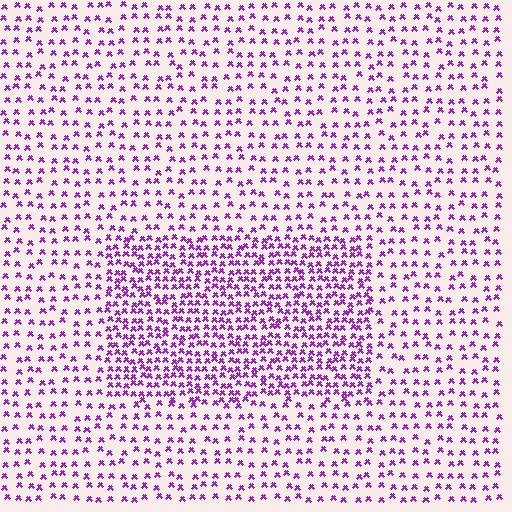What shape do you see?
I see a rectangle.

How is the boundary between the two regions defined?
The boundary is defined by a change in element density (approximately 2.1x ratio). All elements are the same color, size, and shape.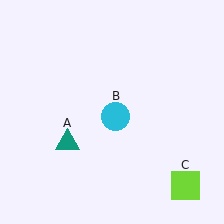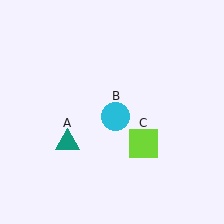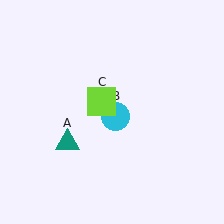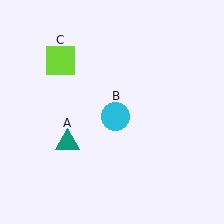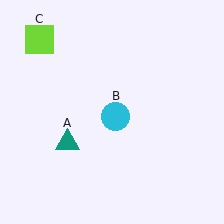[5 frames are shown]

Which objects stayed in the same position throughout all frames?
Teal triangle (object A) and cyan circle (object B) remained stationary.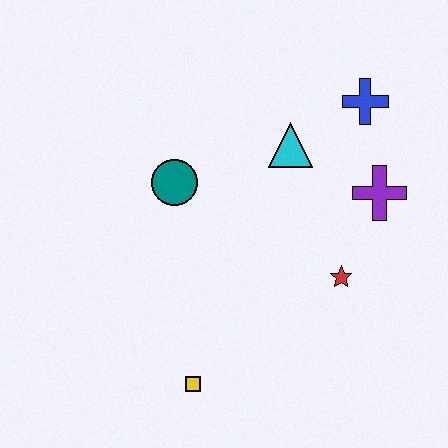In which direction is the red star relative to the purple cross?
The red star is below the purple cross.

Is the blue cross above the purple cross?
Yes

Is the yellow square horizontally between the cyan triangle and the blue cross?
No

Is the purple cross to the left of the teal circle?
No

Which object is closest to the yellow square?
The red star is closest to the yellow square.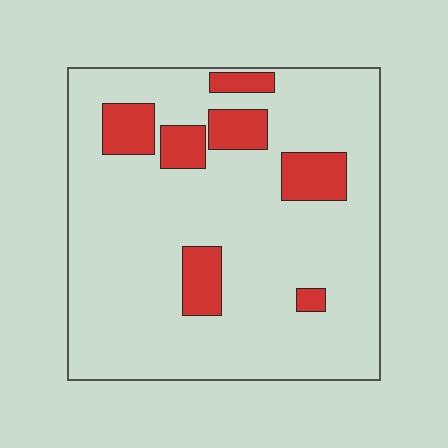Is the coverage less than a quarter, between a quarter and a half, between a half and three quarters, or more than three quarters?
Less than a quarter.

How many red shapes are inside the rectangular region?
7.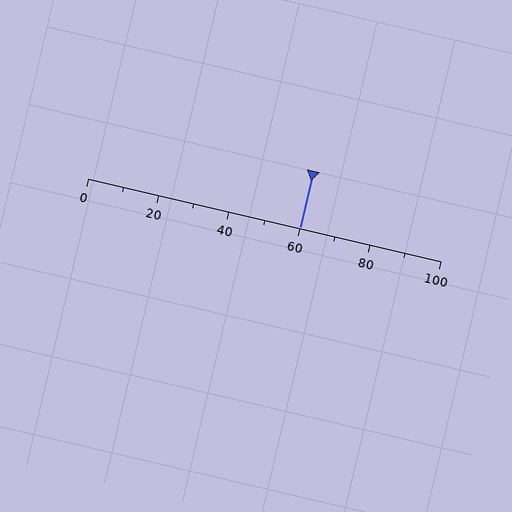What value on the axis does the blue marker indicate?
The marker indicates approximately 60.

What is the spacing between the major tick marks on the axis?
The major ticks are spaced 20 apart.